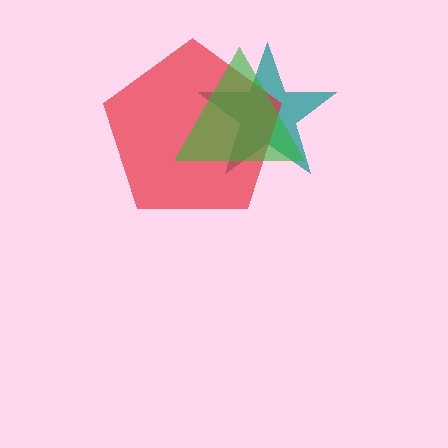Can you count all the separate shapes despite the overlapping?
Yes, there are 3 separate shapes.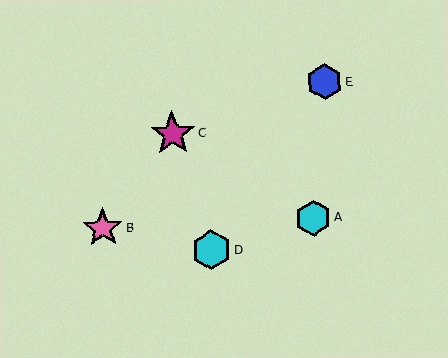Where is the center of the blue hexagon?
The center of the blue hexagon is at (325, 82).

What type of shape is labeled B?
Shape B is a pink star.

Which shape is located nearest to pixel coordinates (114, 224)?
The pink star (labeled B) at (103, 228) is nearest to that location.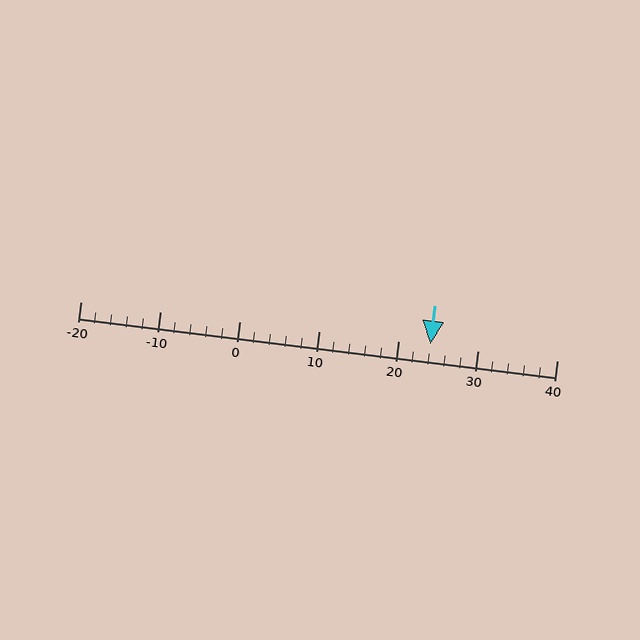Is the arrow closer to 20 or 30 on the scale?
The arrow is closer to 20.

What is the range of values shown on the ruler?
The ruler shows values from -20 to 40.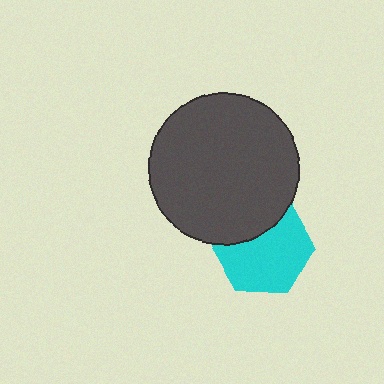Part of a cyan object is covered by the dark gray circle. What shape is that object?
It is a hexagon.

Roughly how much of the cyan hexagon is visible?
Most of it is visible (roughly 70%).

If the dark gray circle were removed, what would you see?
You would see the complete cyan hexagon.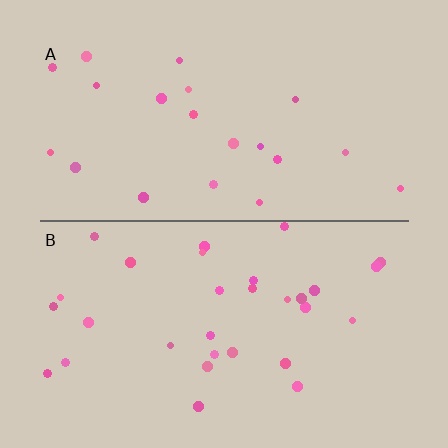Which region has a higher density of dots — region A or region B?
B (the bottom).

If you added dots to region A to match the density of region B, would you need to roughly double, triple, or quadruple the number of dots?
Approximately double.